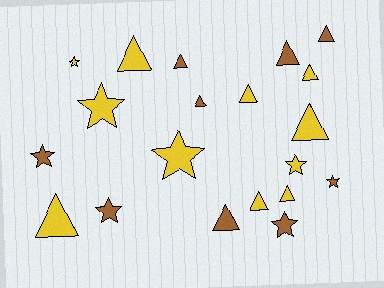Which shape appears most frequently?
Triangle, with 12 objects.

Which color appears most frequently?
Yellow, with 11 objects.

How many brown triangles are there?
There are 5 brown triangles.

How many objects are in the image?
There are 20 objects.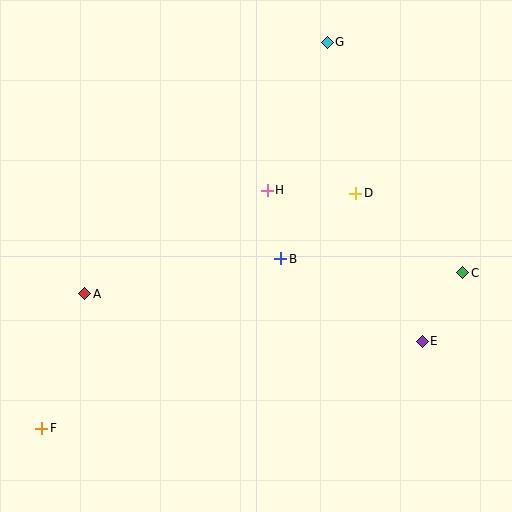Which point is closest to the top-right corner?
Point G is closest to the top-right corner.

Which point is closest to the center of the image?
Point B at (281, 259) is closest to the center.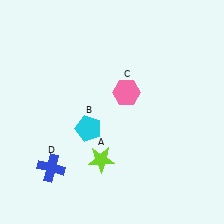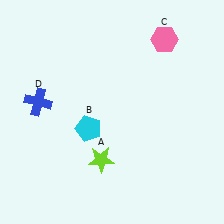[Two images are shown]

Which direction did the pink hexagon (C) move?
The pink hexagon (C) moved up.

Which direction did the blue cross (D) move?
The blue cross (D) moved up.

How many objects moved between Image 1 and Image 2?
2 objects moved between the two images.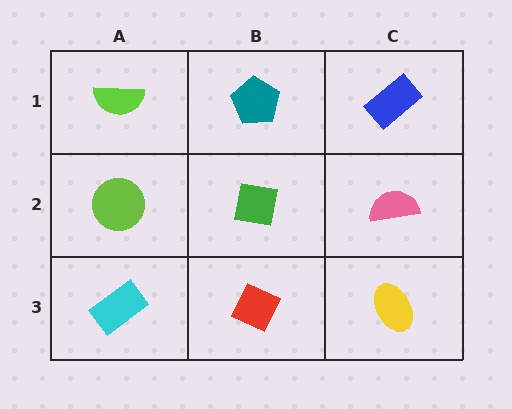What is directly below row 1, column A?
A lime circle.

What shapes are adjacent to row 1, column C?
A pink semicircle (row 2, column C), a teal pentagon (row 1, column B).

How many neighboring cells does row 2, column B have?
4.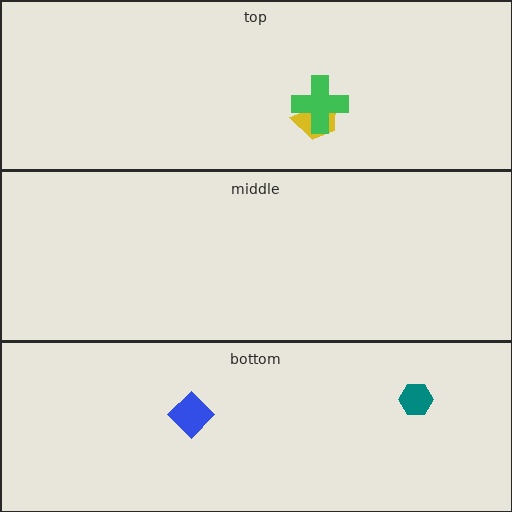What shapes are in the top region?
The yellow trapezoid, the green cross.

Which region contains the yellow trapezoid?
The top region.